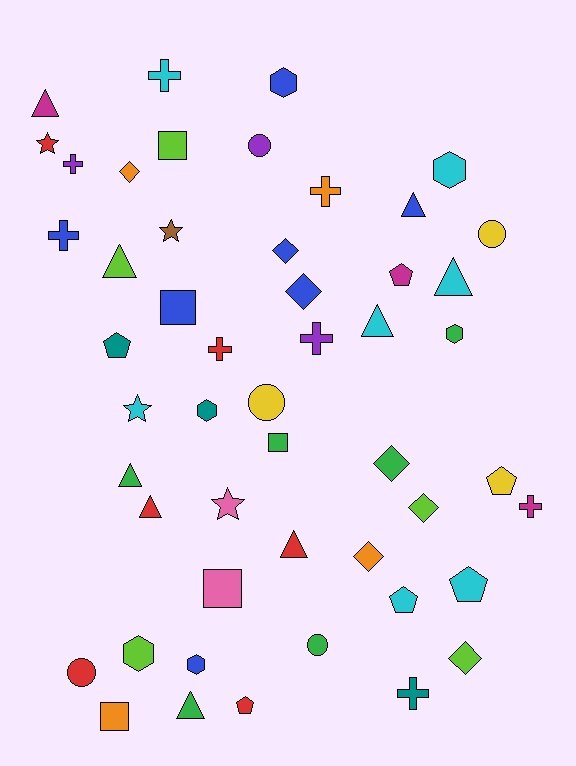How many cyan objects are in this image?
There are 7 cyan objects.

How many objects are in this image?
There are 50 objects.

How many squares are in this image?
There are 5 squares.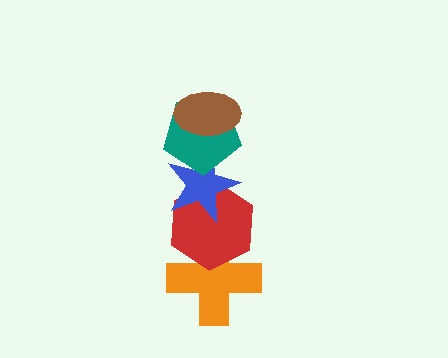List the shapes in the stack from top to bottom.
From top to bottom: the brown ellipse, the teal pentagon, the blue star, the red hexagon, the orange cross.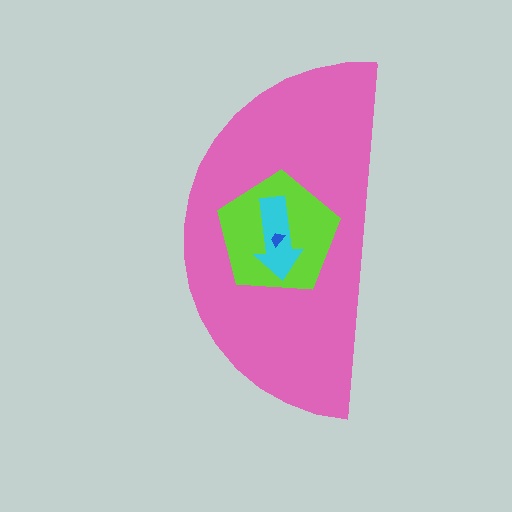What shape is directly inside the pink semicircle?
The lime pentagon.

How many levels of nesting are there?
4.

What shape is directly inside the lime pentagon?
The cyan arrow.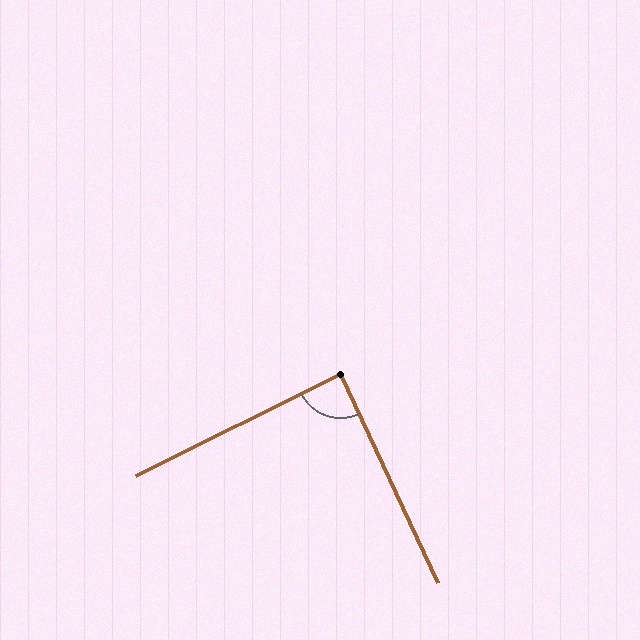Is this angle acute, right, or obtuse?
It is approximately a right angle.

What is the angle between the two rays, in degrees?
Approximately 88 degrees.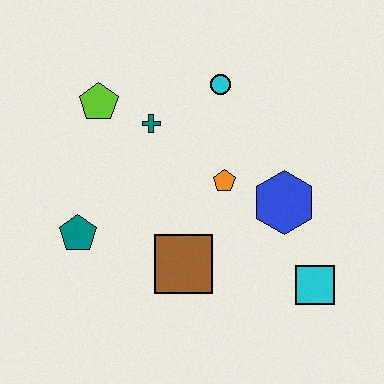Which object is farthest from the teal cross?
The cyan square is farthest from the teal cross.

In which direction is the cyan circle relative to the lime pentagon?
The cyan circle is to the right of the lime pentagon.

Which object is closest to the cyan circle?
The teal cross is closest to the cyan circle.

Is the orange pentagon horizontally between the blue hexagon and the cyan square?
No